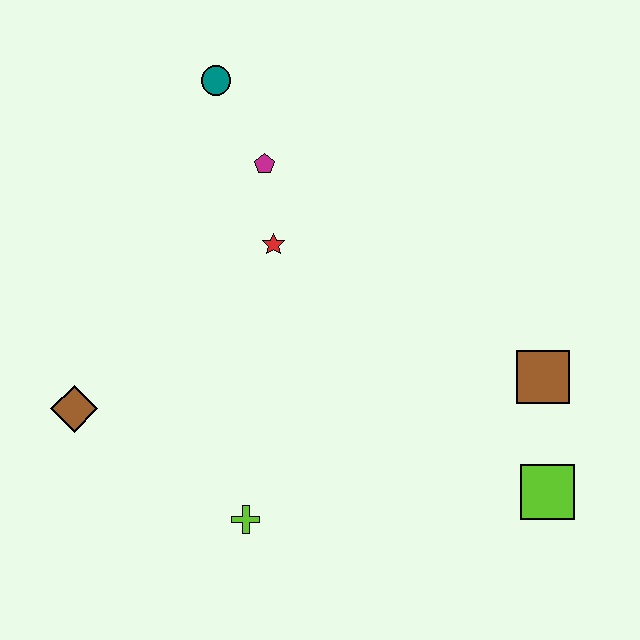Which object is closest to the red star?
The magenta pentagon is closest to the red star.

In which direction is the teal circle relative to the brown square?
The teal circle is to the left of the brown square.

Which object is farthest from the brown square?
The brown diamond is farthest from the brown square.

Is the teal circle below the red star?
No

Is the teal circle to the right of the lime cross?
No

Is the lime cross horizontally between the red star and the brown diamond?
Yes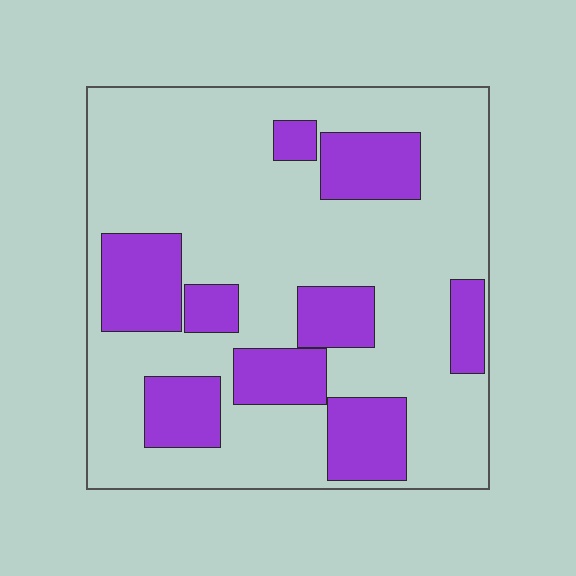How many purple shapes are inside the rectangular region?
9.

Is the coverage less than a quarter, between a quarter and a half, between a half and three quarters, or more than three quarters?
Between a quarter and a half.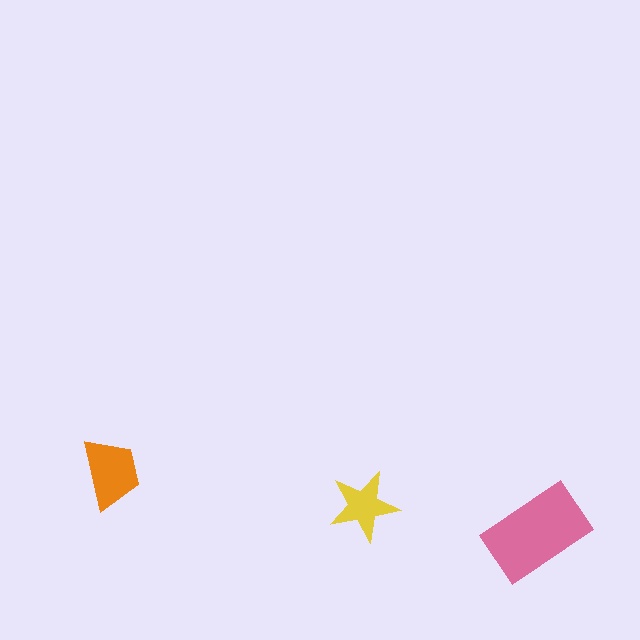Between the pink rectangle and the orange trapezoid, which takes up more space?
The pink rectangle.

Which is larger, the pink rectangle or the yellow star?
The pink rectangle.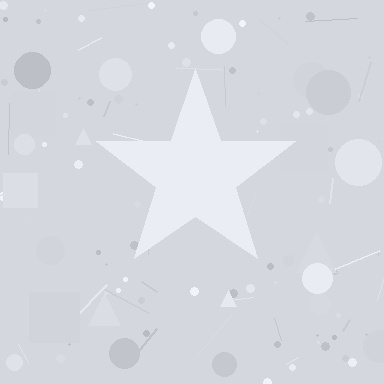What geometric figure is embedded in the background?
A star is embedded in the background.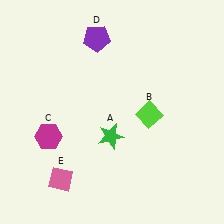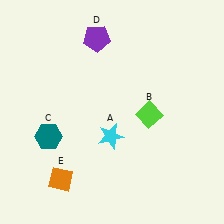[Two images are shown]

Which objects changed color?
A changed from green to cyan. C changed from magenta to teal. E changed from pink to orange.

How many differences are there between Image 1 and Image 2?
There are 3 differences between the two images.